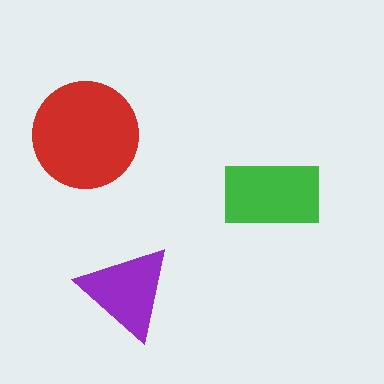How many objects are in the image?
There are 3 objects in the image.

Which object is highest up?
The red circle is topmost.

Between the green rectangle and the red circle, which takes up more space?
The red circle.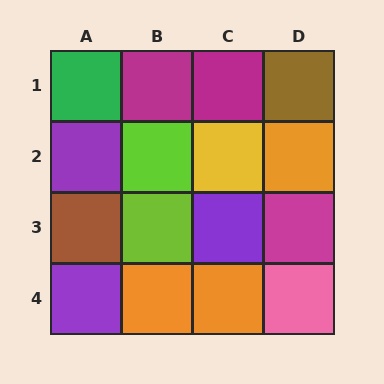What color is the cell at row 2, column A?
Purple.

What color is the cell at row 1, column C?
Magenta.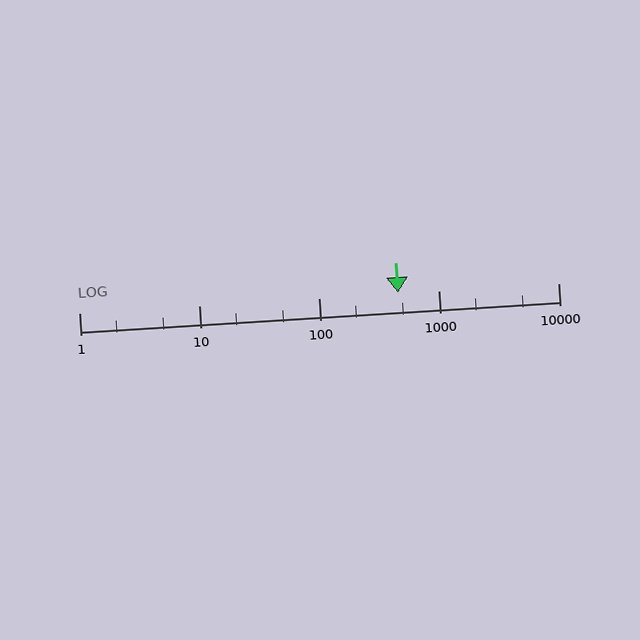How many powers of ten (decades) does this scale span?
The scale spans 4 decades, from 1 to 10000.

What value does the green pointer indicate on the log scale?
The pointer indicates approximately 460.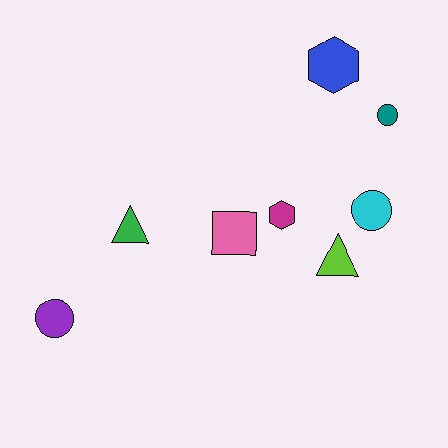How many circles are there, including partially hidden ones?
There are 3 circles.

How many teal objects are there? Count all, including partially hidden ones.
There is 1 teal object.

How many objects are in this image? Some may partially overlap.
There are 8 objects.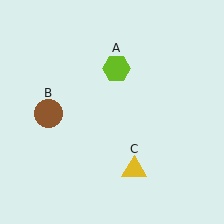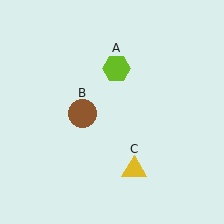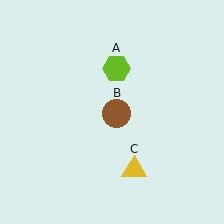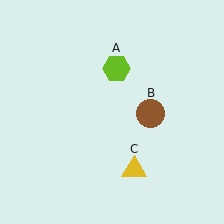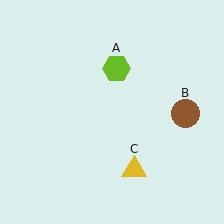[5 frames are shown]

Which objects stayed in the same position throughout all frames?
Lime hexagon (object A) and yellow triangle (object C) remained stationary.